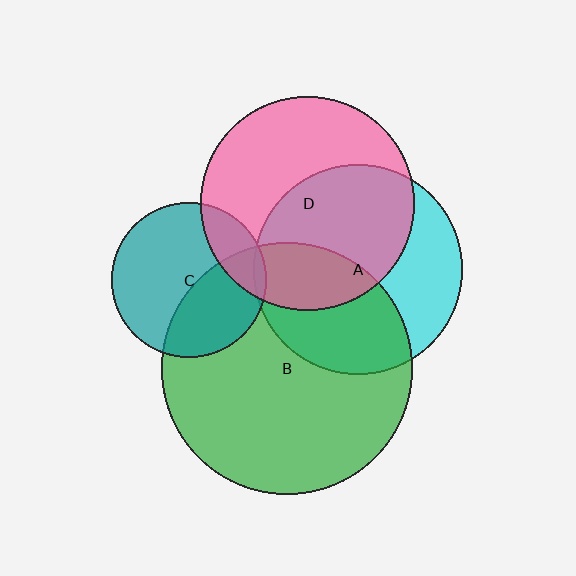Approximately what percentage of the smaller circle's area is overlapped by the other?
Approximately 45%.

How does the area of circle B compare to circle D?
Approximately 1.4 times.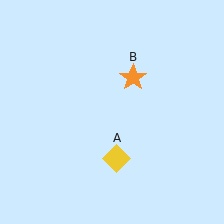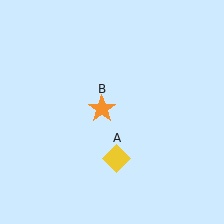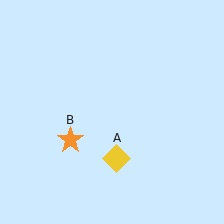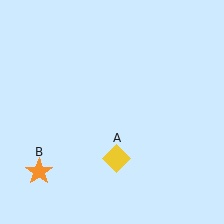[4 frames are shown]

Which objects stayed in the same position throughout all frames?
Yellow diamond (object A) remained stationary.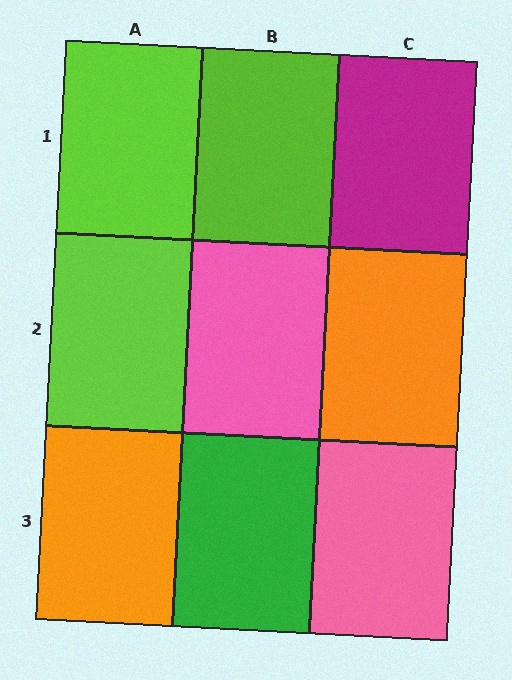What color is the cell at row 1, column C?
Magenta.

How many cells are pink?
2 cells are pink.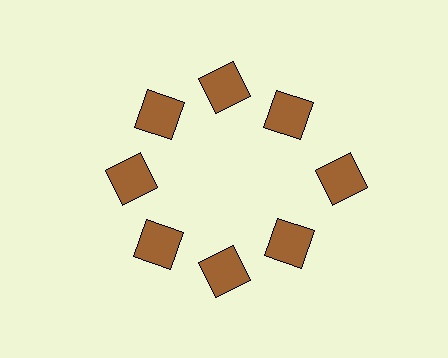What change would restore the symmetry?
The symmetry would be restored by moving it inward, back onto the ring so that all 8 squares sit at equal angles and equal distance from the center.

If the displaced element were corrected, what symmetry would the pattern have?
It would have 8-fold rotational symmetry — the pattern would map onto itself every 45 degrees.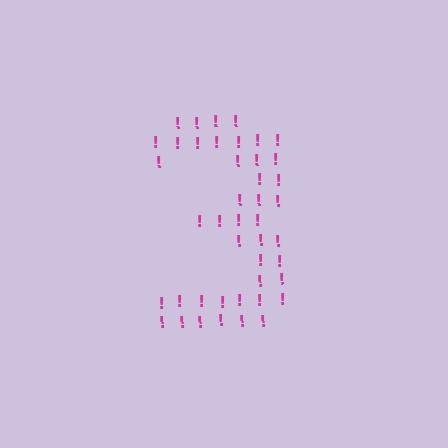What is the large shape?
The large shape is the digit 3.